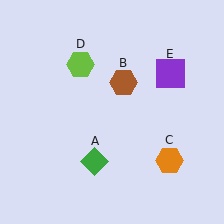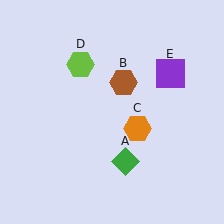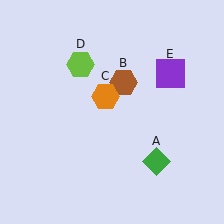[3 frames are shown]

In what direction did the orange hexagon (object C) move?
The orange hexagon (object C) moved up and to the left.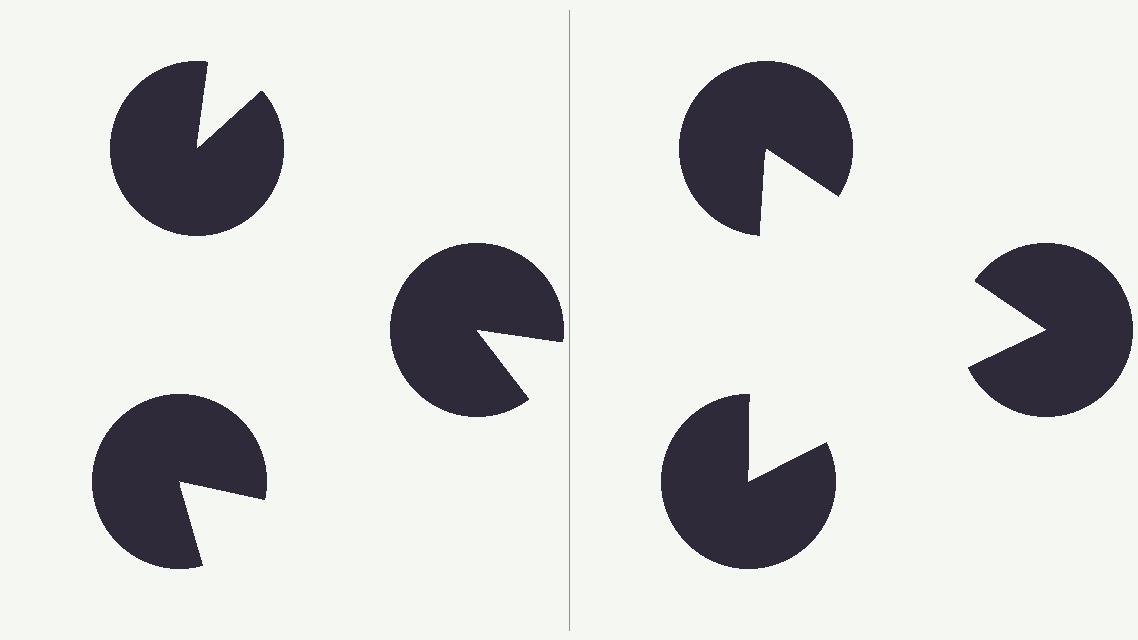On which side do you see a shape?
An illusory triangle appears on the right side. On the left side the wedge cuts are rotated, so no coherent shape forms.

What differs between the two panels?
The pac-man discs are positioned identically on both sides; only the wedge orientations differ. On the right they align to a triangle; on the left they are misaligned.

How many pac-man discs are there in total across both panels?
6 — 3 on each side.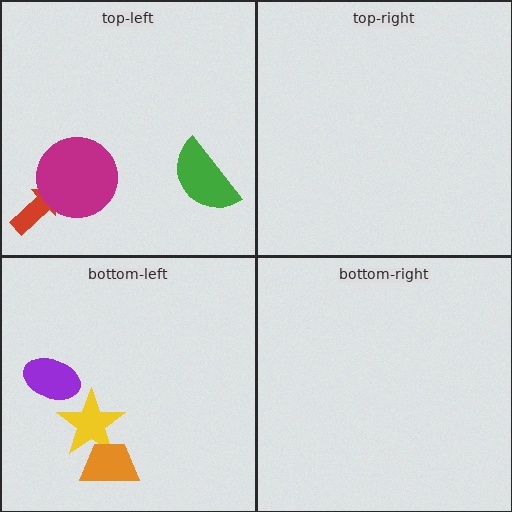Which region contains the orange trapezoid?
The bottom-left region.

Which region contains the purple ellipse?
The bottom-left region.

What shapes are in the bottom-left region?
The purple ellipse, the yellow star, the orange trapezoid.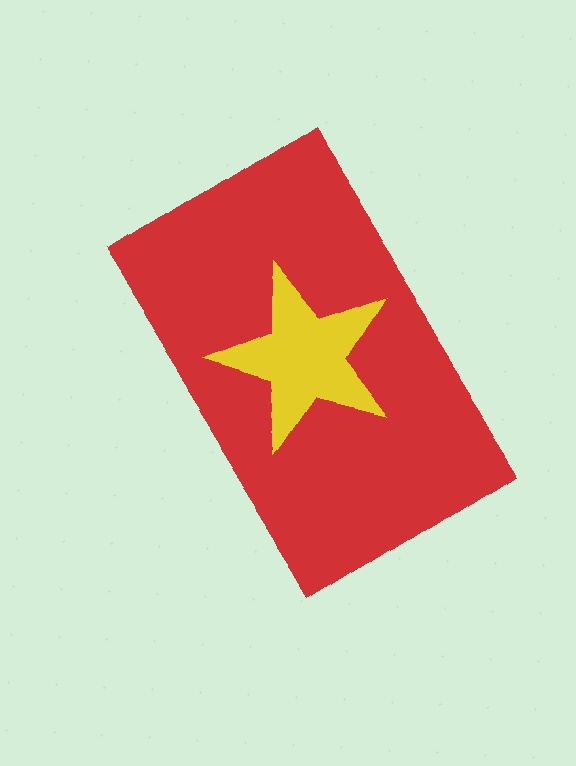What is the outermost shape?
The red rectangle.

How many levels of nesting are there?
2.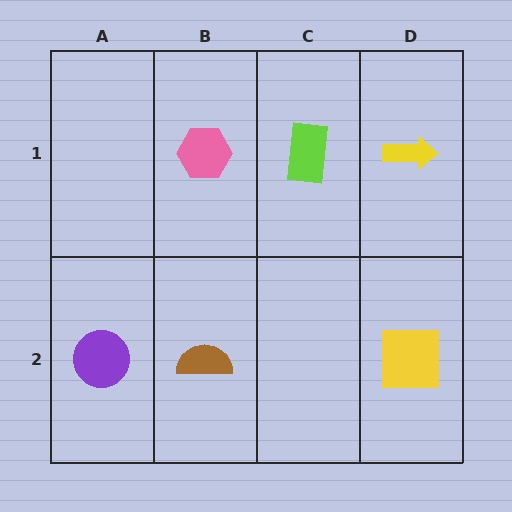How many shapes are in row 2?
3 shapes.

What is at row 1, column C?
A lime rectangle.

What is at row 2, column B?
A brown semicircle.